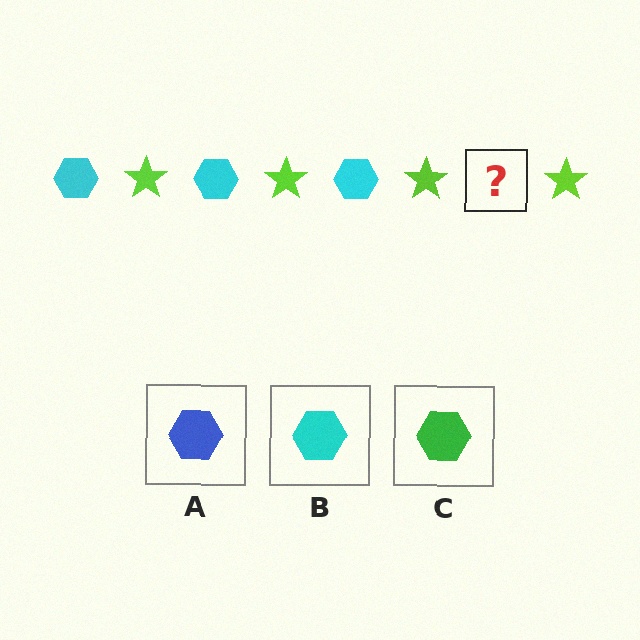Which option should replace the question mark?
Option B.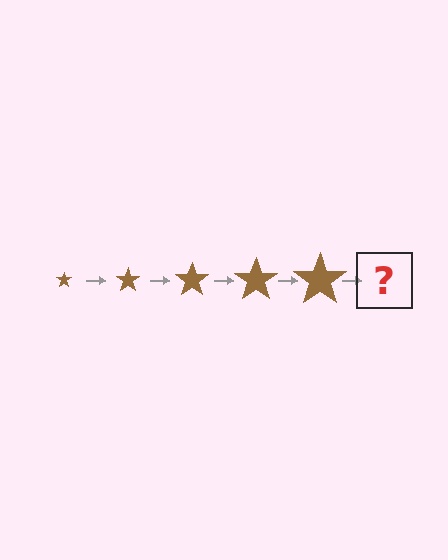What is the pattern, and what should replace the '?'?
The pattern is that the star gets progressively larger each step. The '?' should be a brown star, larger than the previous one.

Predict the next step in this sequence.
The next step is a brown star, larger than the previous one.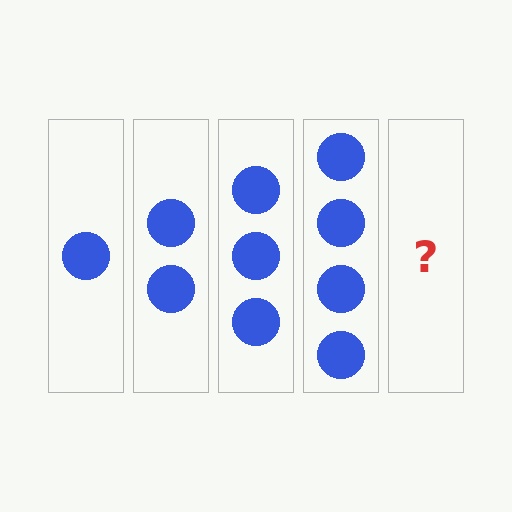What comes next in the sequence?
The next element should be 5 circles.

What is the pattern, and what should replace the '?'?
The pattern is that each step adds one more circle. The '?' should be 5 circles.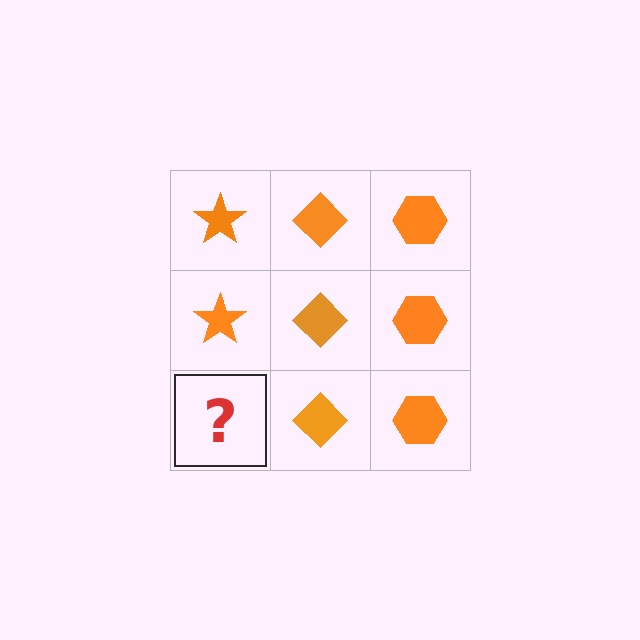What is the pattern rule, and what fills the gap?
The rule is that each column has a consistent shape. The gap should be filled with an orange star.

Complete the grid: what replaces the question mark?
The question mark should be replaced with an orange star.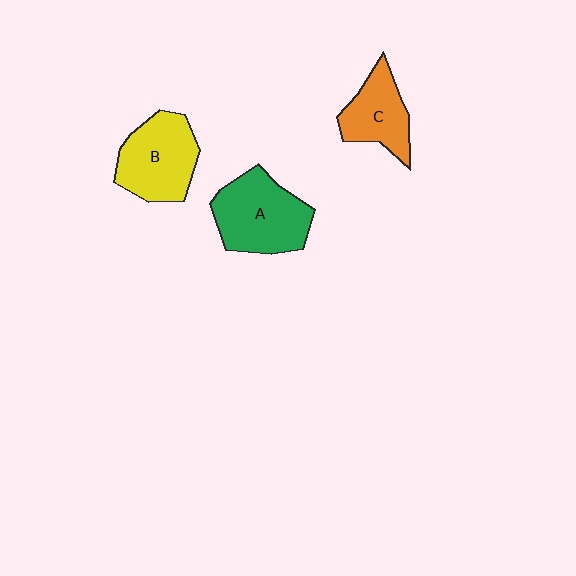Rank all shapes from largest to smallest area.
From largest to smallest: A (green), B (yellow), C (orange).